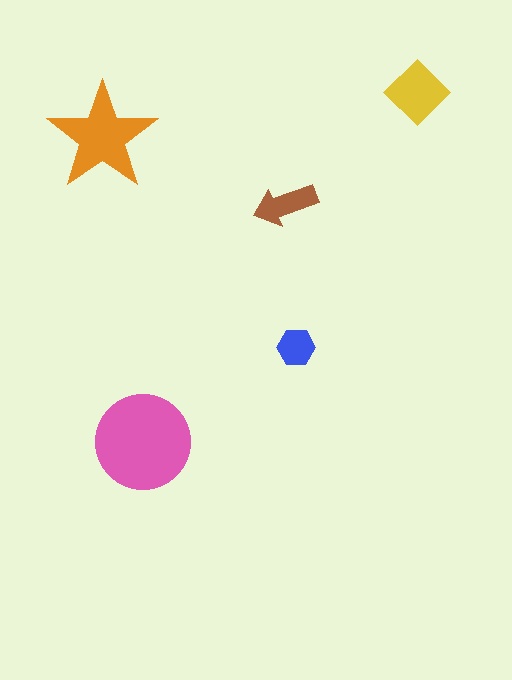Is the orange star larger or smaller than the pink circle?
Smaller.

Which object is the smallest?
The blue hexagon.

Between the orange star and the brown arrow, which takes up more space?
The orange star.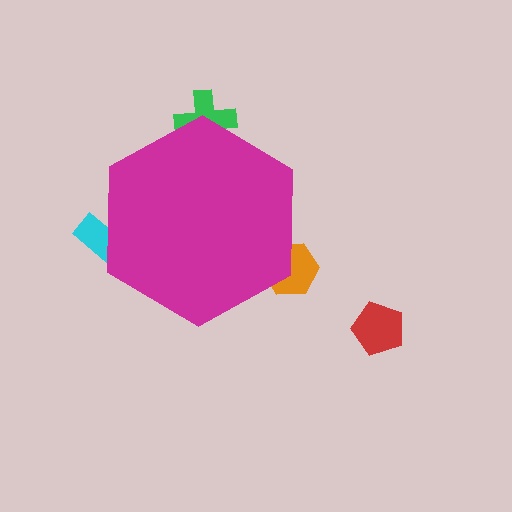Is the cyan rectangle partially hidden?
Yes, the cyan rectangle is partially hidden behind the magenta hexagon.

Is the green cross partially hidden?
Yes, the green cross is partially hidden behind the magenta hexagon.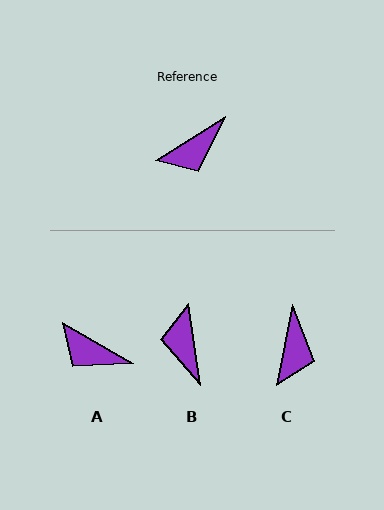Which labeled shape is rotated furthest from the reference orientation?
B, about 113 degrees away.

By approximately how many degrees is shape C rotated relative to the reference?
Approximately 47 degrees counter-clockwise.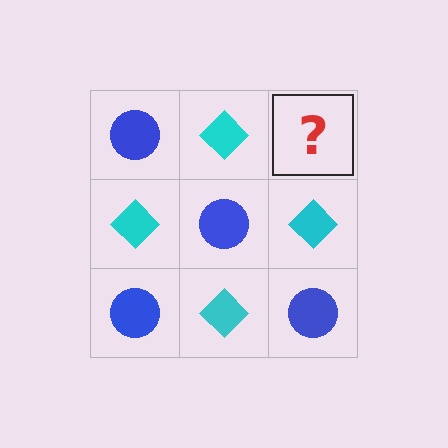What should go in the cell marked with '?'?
The missing cell should contain a blue circle.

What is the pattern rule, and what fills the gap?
The rule is that it alternates blue circle and cyan diamond in a checkerboard pattern. The gap should be filled with a blue circle.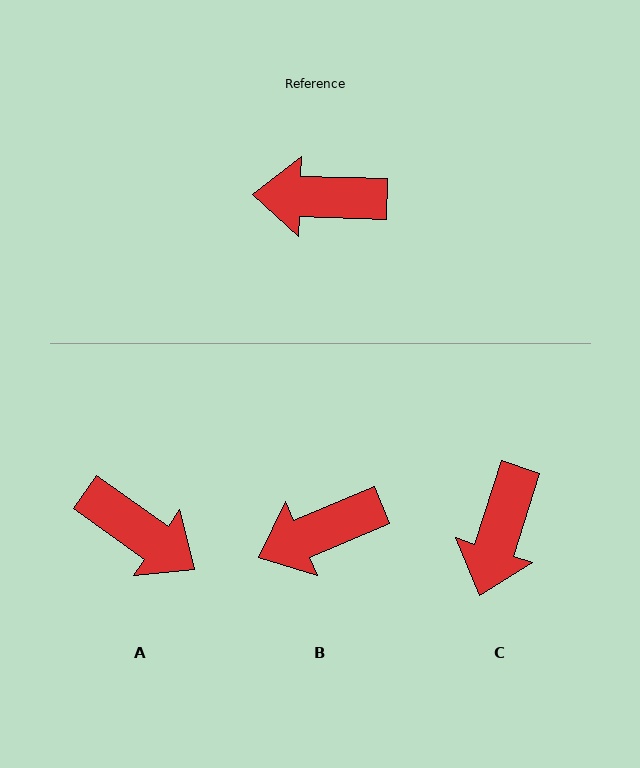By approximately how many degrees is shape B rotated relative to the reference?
Approximately 25 degrees counter-clockwise.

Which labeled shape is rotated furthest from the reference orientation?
A, about 146 degrees away.